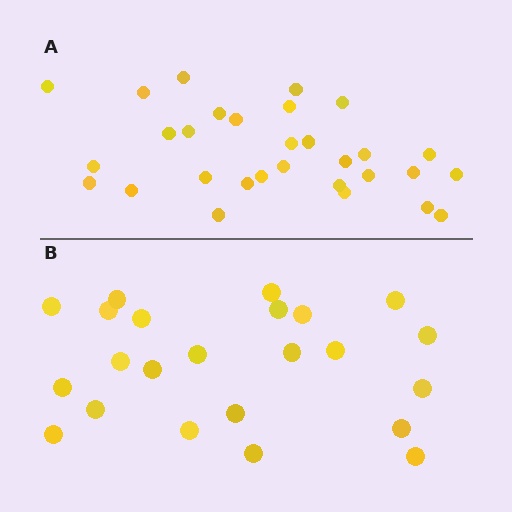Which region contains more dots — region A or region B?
Region A (the top region) has more dots.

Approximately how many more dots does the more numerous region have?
Region A has roughly 8 or so more dots than region B.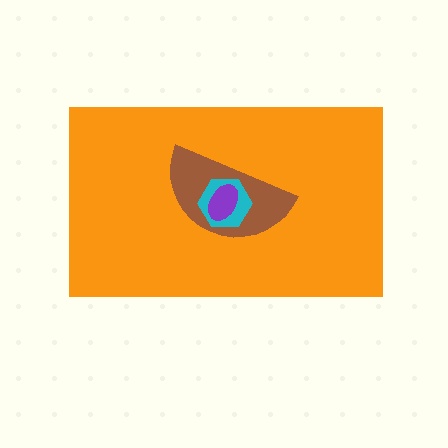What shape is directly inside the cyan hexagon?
The purple ellipse.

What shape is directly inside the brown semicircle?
The cyan hexagon.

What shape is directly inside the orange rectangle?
The brown semicircle.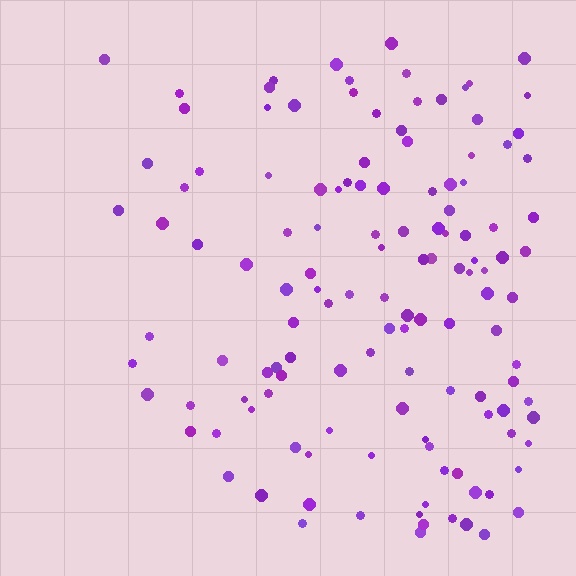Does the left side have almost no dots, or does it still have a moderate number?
Still a moderate number, just noticeably fewer than the right.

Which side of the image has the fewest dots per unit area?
The left.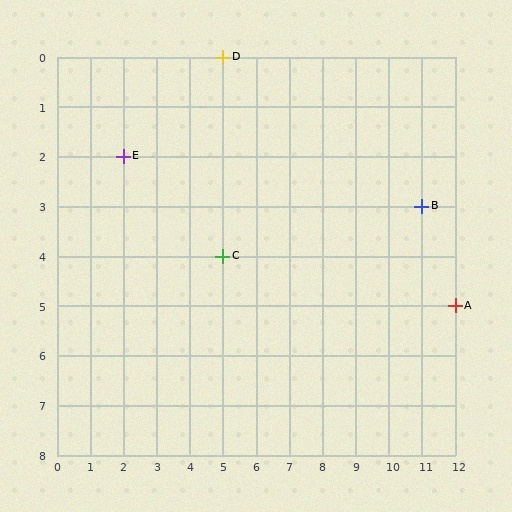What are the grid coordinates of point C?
Point C is at grid coordinates (5, 4).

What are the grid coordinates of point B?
Point B is at grid coordinates (11, 3).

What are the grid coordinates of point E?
Point E is at grid coordinates (2, 2).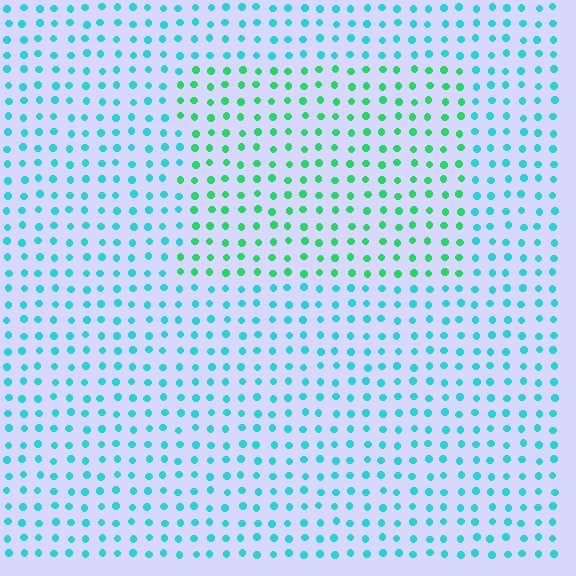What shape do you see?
I see a rectangle.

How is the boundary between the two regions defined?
The boundary is defined purely by a slight shift in hue (about 41 degrees). Spacing, size, and orientation are identical on both sides.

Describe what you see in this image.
The image is filled with small cyan elements in a uniform arrangement. A rectangle-shaped region is visible where the elements are tinted to a slightly different hue, forming a subtle color boundary.